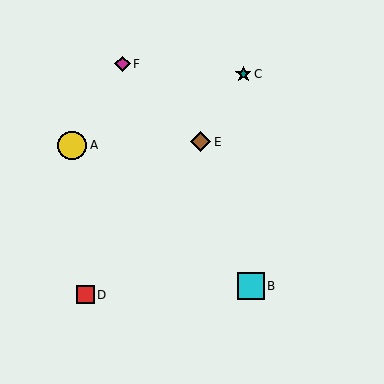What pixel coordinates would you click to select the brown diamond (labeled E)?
Click at (201, 142) to select the brown diamond E.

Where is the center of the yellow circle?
The center of the yellow circle is at (72, 145).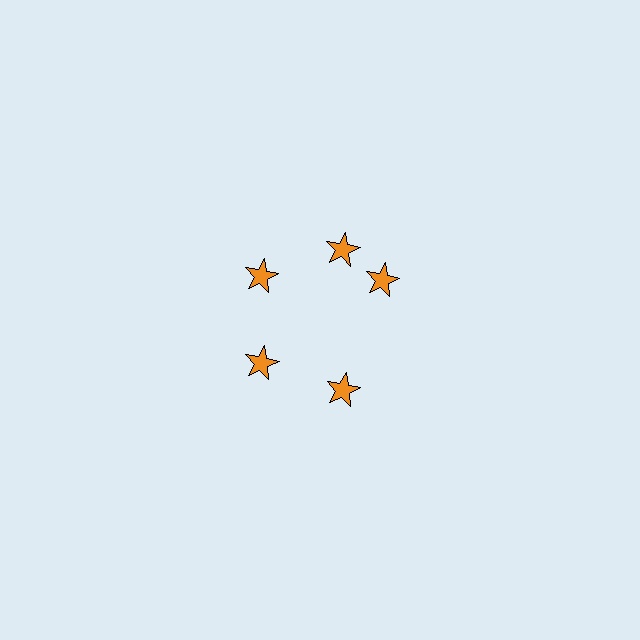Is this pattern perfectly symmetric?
No. The 5 orange stars are arranged in a ring, but one element near the 3 o'clock position is rotated out of alignment along the ring, breaking the 5-fold rotational symmetry.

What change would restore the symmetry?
The symmetry would be restored by rotating it back into even spacing with its neighbors so that all 5 stars sit at equal angles and equal distance from the center.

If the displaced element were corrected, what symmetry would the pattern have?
It would have 5-fold rotational symmetry — the pattern would map onto itself every 72 degrees.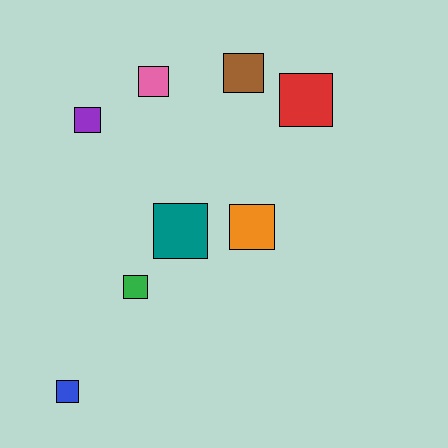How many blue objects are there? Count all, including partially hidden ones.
There is 1 blue object.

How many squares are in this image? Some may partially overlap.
There are 8 squares.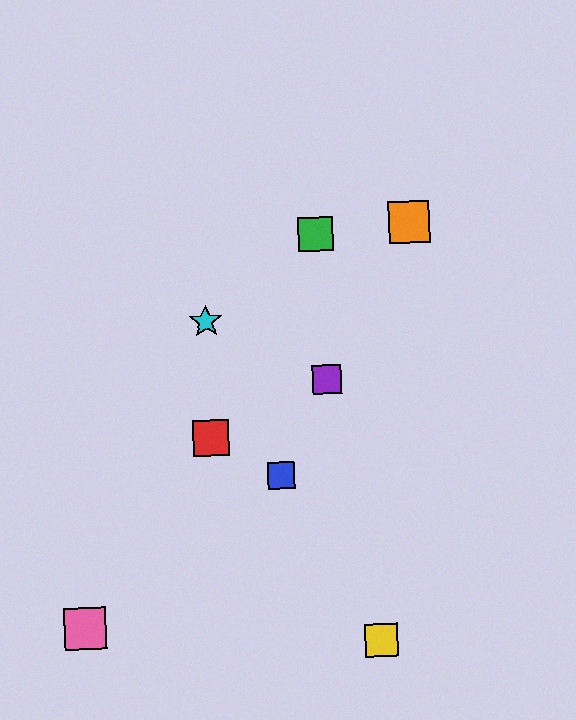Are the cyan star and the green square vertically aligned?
No, the cyan star is at x≈206 and the green square is at x≈316.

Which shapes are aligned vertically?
The red square, the cyan star are aligned vertically.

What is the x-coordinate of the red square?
The red square is at x≈211.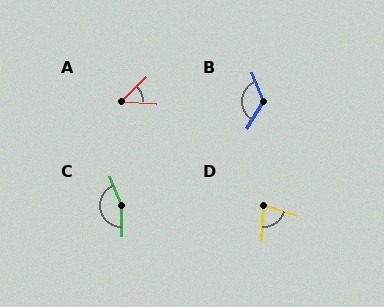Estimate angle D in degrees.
Approximately 75 degrees.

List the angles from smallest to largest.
A (48°), D (75°), B (126°), C (159°).